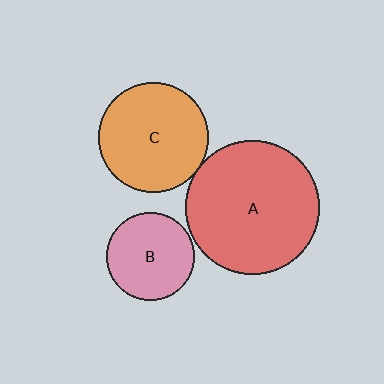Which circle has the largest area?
Circle A (red).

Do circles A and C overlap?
Yes.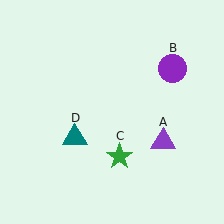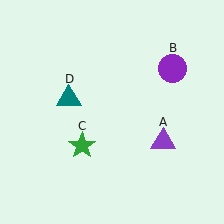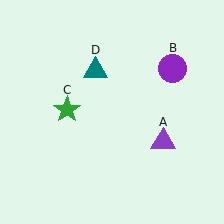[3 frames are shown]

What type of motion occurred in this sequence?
The green star (object C), teal triangle (object D) rotated clockwise around the center of the scene.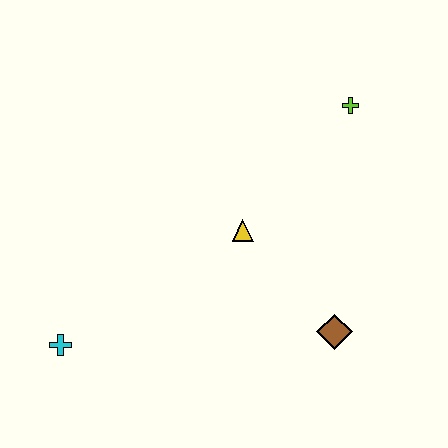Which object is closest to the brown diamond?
The yellow triangle is closest to the brown diamond.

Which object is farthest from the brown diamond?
The cyan cross is farthest from the brown diamond.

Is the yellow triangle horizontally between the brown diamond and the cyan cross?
Yes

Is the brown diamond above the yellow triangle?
No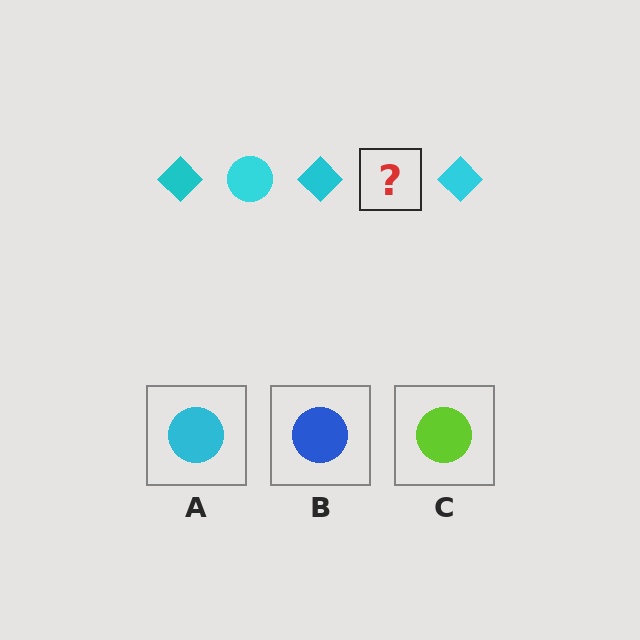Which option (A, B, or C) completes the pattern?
A.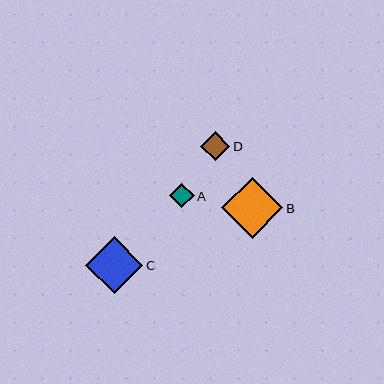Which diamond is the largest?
Diamond B is the largest with a size of approximately 61 pixels.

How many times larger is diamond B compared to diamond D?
Diamond B is approximately 2.1 times the size of diamond D.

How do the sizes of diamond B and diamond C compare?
Diamond B and diamond C are approximately the same size.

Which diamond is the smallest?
Diamond A is the smallest with a size of approximately 24 pixels.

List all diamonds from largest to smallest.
From largest to smallest: B, C, D, A.